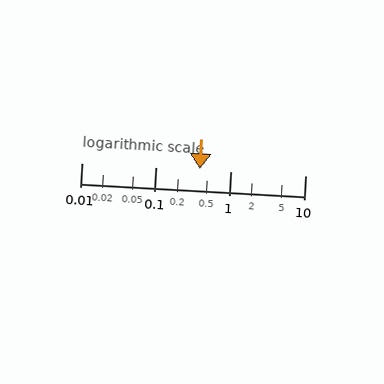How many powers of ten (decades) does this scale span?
The scale spans 3 decades, from 0.01 to 10.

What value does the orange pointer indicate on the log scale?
The pointer indicates approximately 0.39.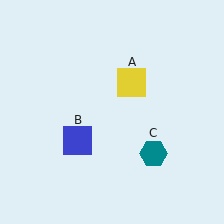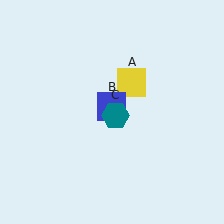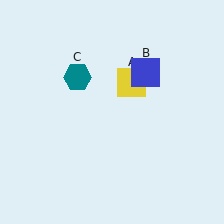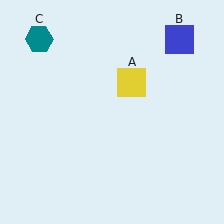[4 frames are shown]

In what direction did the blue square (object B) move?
The blue square (object B) moved up and to the right.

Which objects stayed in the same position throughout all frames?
Yellow square (object A) remained stationary.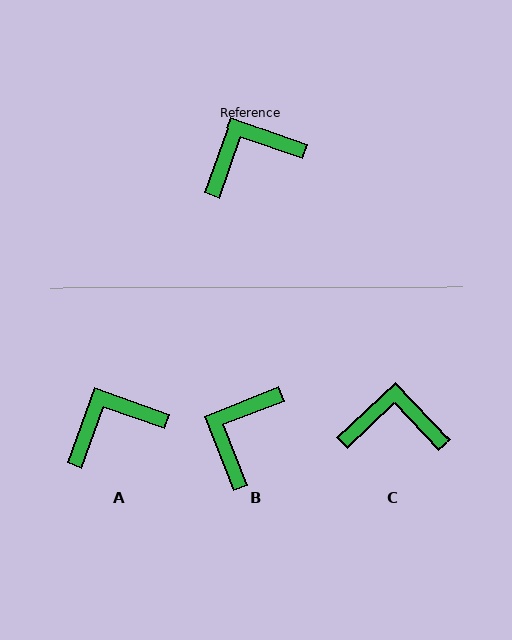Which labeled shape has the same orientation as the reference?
A.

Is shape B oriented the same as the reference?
No, it is off by about 41 degrees.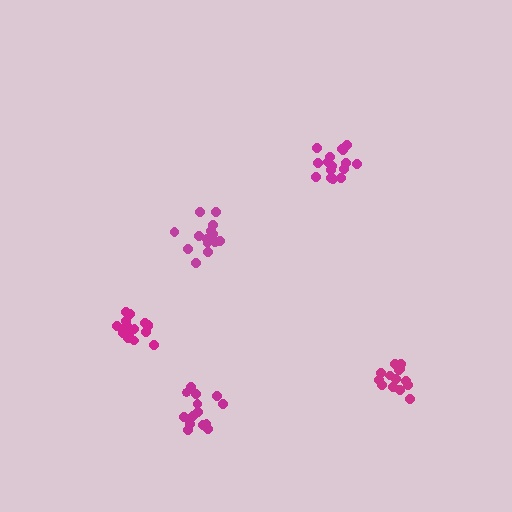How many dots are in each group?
Group 1: 14 dots, Group 2: 16 dots, Group 3: 15 dots, Group 4: 14 dots, Group 5: 15 dots (74 total).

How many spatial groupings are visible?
There are 5 spatial groupings.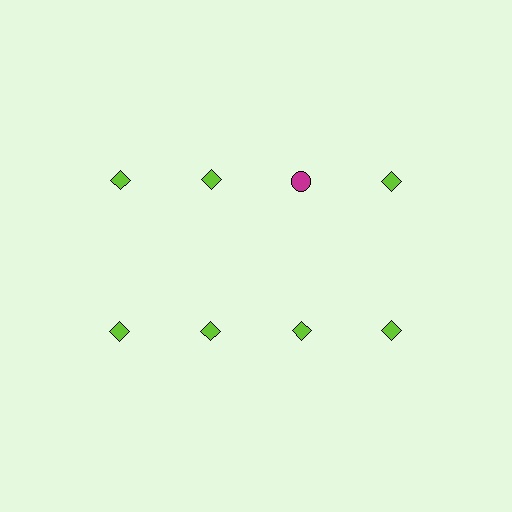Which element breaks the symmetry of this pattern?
The magenta circle in the top row, center column breaks the symmetry. All other shapes are lime diamonds.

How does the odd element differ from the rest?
It differs in both color (magenta instead of lime) and shape (circle instead of diamond).